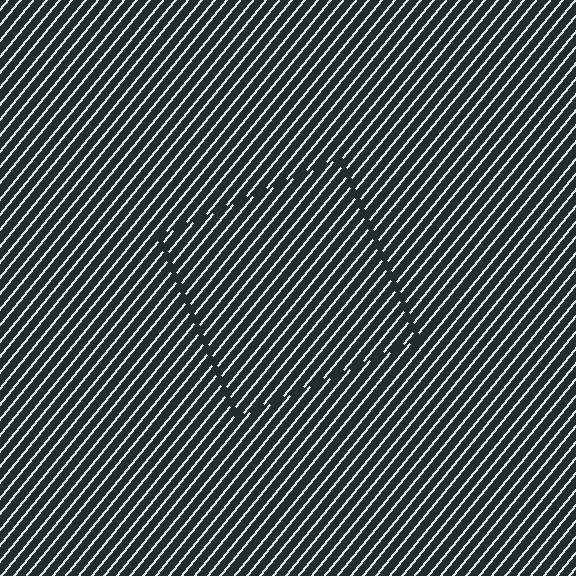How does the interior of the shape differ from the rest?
The interior of the shape contains the same grating, shifted by half a period — the contour is defined by the phase discontinuity where line-ends from the inner and outer gratings abut.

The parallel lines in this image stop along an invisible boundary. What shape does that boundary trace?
An illusory square. The interior of the shape contains the same grating, shifted by half a period — the contour is defined by the phase discontinuity where line-ends from the inner and outer gratings abut.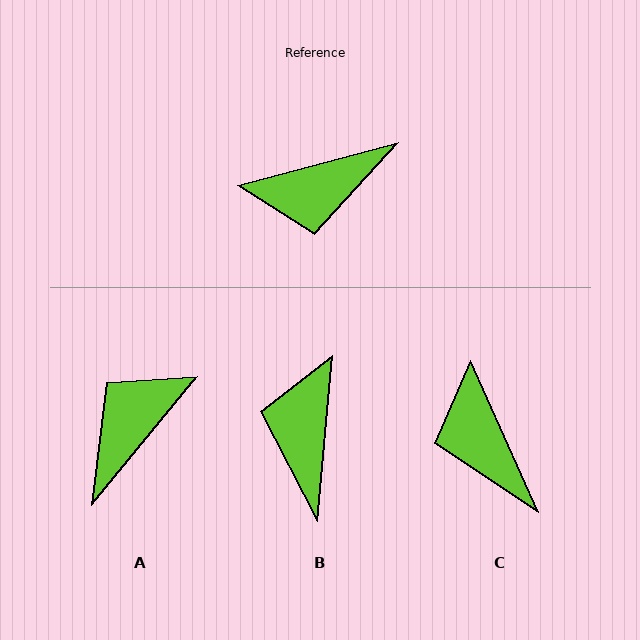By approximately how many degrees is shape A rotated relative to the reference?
Approximately 144 degrees clockwise.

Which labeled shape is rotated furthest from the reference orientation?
A, about 144 degrees away.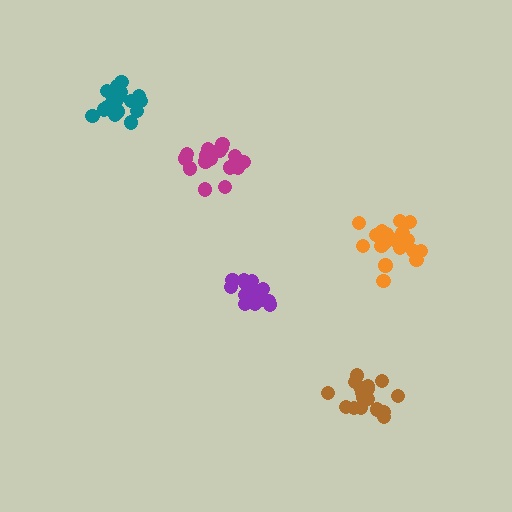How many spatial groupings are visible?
There are 5 spatial groupings.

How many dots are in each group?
Group 1: 19 dots, Group 2: 19 dots, Group 3: 16 dots, Group 4: 19 dots, Group 5: 18 dots (91 total).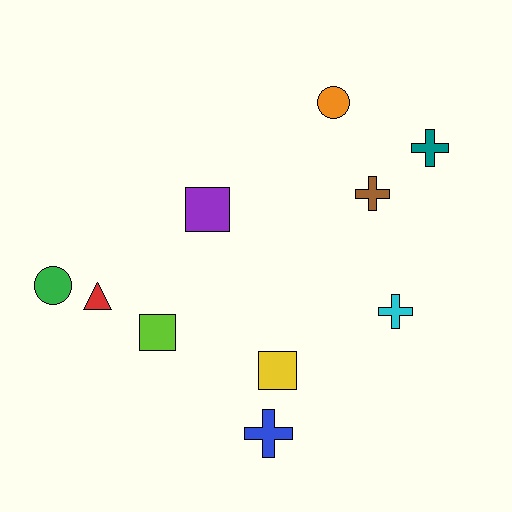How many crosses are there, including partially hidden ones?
There are 4 crosses.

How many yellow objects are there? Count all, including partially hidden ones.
There is 1 yellow object.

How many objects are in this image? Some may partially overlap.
There are 10 objects.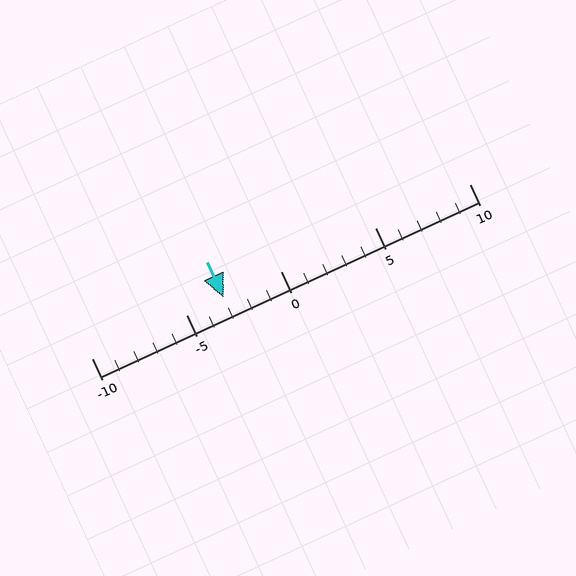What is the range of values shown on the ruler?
The ruler shows values from -10 to 10.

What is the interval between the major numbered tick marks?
The major tick marks are spaced 5 units apart.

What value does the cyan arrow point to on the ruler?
The cyan arrow points to approximately -3.